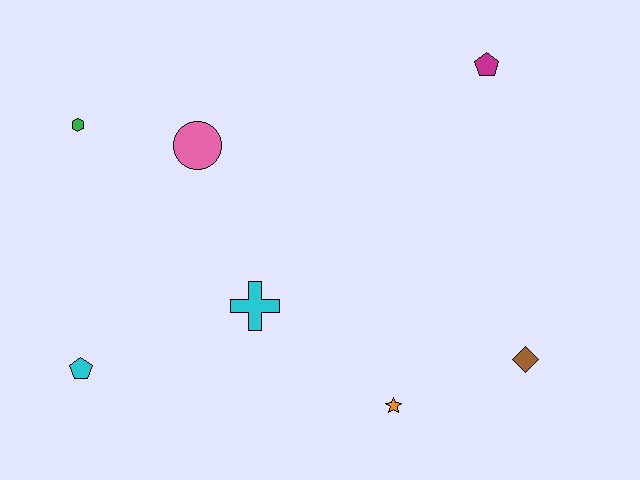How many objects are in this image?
There are 7 objects.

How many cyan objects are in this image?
There are 2 cyan objects.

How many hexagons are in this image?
There is 1 hexagon.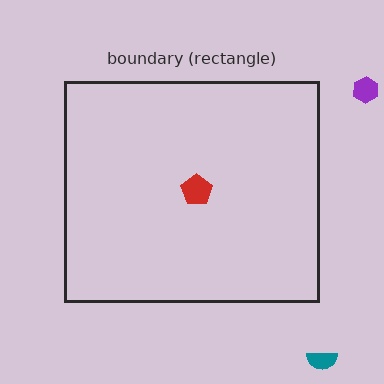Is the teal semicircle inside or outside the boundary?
Outside.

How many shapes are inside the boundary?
1 inside, 2 outside.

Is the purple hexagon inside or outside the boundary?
Outside.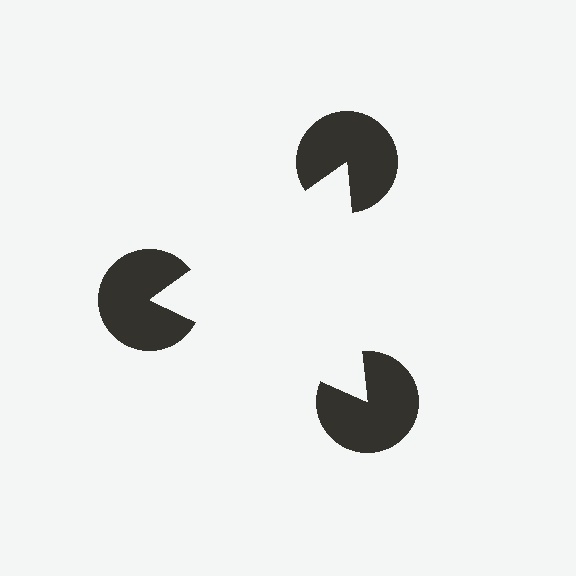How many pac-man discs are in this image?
There are 3 — one at each vertex of the illusory triangle.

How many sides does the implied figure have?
3 sides.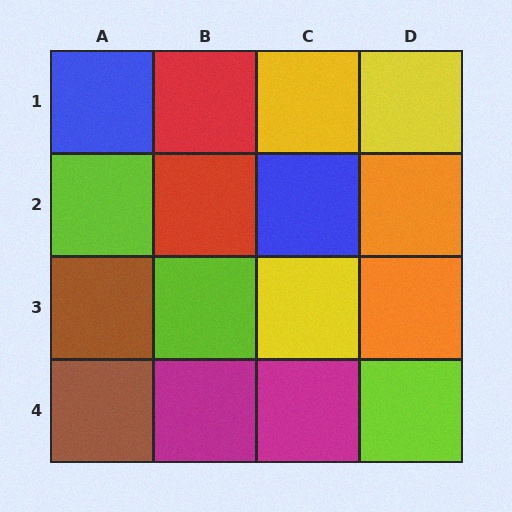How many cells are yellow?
3 cells are yellow.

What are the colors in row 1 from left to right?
Blue, red, yellow, yellow.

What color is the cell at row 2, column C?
Blue.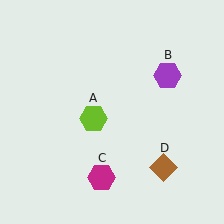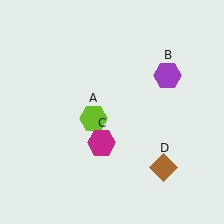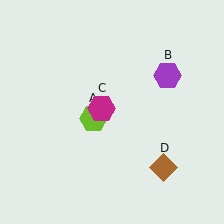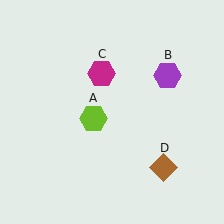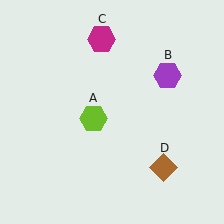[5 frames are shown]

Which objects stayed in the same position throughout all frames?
Lime hexagon (object A) and purple hexagon (object B) and brown diamond (object D) remained stationary.